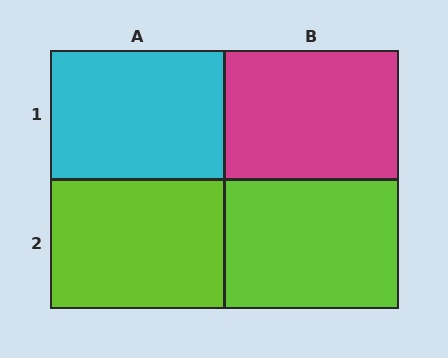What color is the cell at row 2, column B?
Lime.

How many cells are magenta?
1 cell is magenta.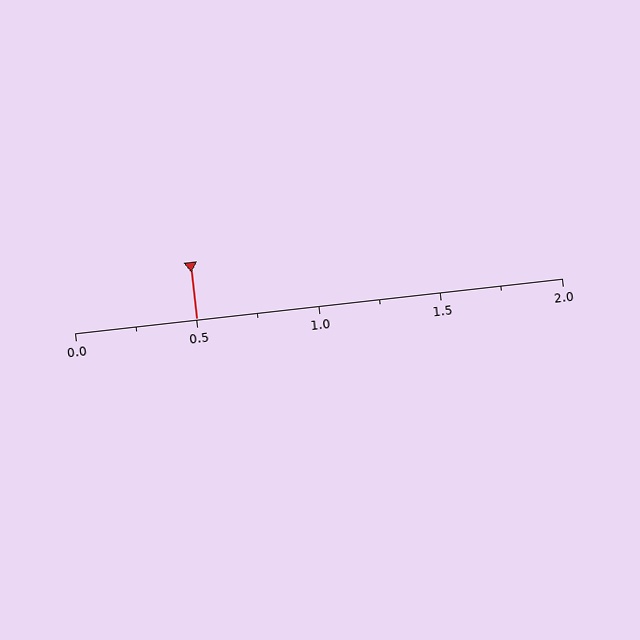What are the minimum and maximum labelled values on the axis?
The axis runs from 0.0 to 2.0.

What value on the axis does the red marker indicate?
The marker indicates approximately 0.5.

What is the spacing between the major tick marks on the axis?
The major ticks are spaced 0.5 apart.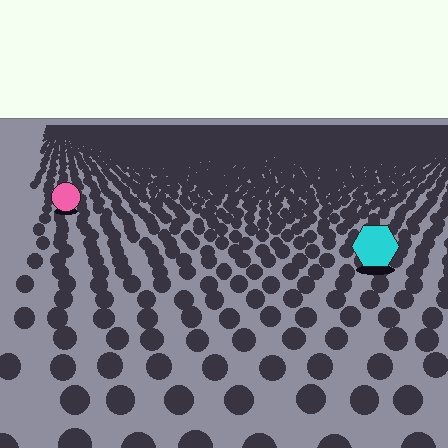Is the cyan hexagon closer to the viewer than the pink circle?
Yes. The cyan hexagon is closer — you can tell from the texture gradient: the ground texture is coarser near it.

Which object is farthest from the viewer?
The pink circle is farthest from the viewer. It appears smaller and the ground texture around it is denser.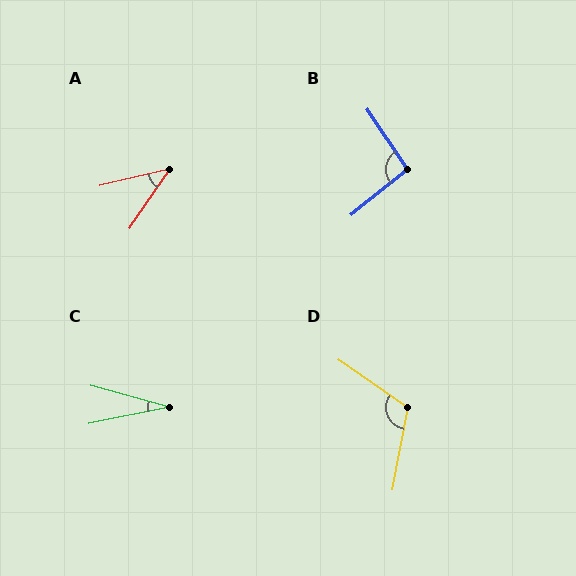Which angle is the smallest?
C, at approximately 27 degrees.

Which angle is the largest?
D, at approximately 114 degrees.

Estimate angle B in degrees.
Approximately 95 degrees.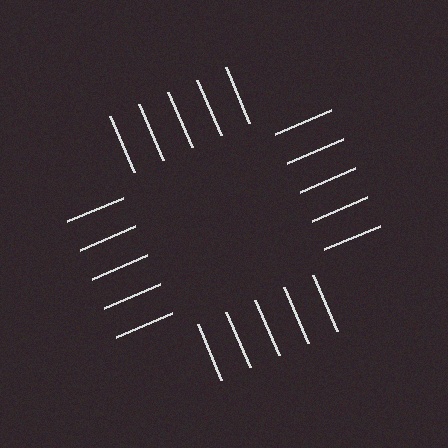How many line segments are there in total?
20 — 5 along each of the 4 edges.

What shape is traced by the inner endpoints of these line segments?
An illusory square — the line segments terminate on its edges but no continuous stroke is drawn.